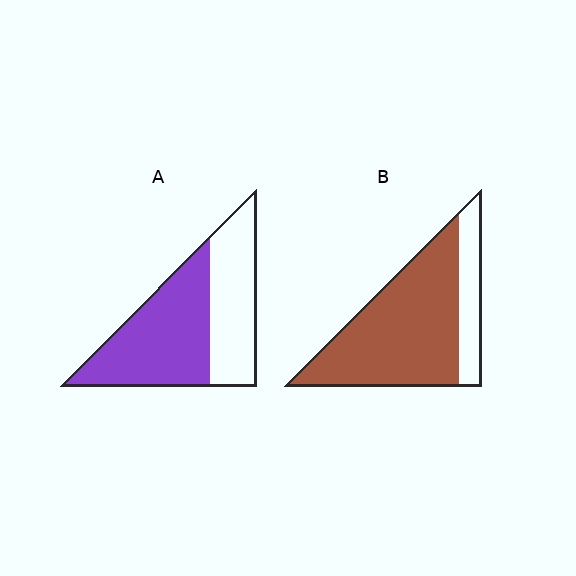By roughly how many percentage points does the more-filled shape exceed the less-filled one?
By roughly 20 percentage points (B over A).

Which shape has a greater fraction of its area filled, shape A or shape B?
Shape B.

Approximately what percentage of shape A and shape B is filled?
A is approximately 60% and B is approximately 80%.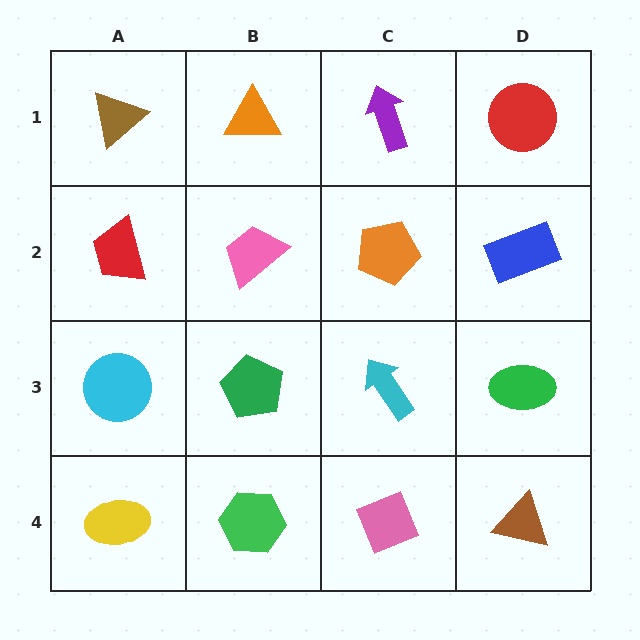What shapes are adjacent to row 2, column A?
A brown triangle (row 1, column A), a cyan circle (row 3, column A), a pink trapezoid (row 2, column B).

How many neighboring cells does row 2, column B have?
4.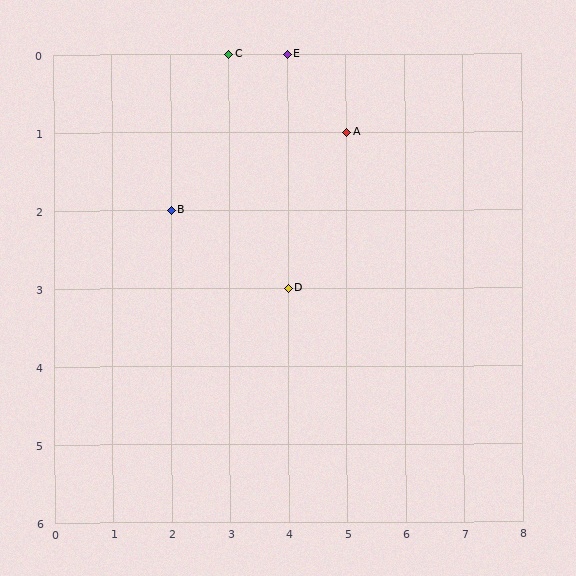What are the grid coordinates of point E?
Point E is at grid coordinates (4, 0).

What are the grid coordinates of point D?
Point D is at grid coordinates (4, 3).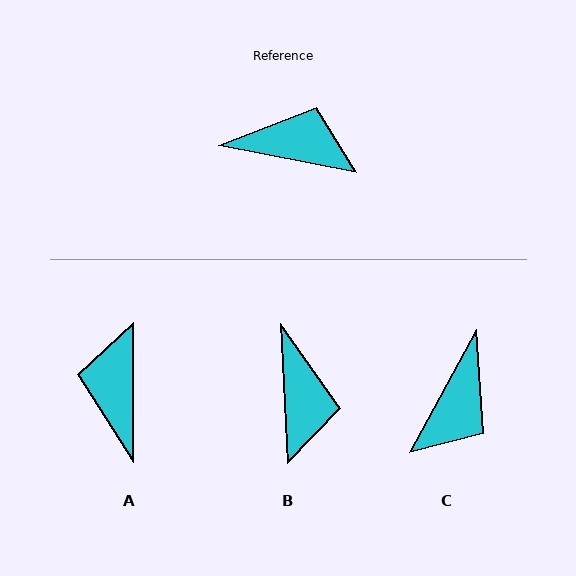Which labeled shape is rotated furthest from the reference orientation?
C, about 107 degrees away.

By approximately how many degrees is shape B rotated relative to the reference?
Approximately 76 degrees clockwise.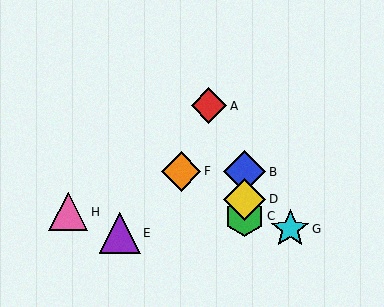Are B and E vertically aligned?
No, B is at x≈244 and E is at x≈120.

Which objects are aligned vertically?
Objects B, C, D are aligned vertically.